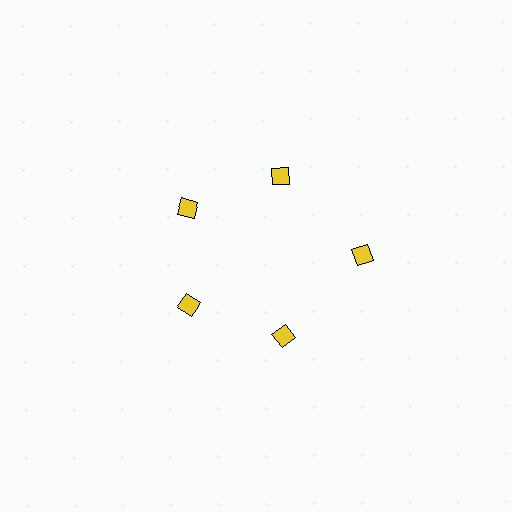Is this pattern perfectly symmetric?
No. The 5 yellow diamonds are arranged in a ring, but one element near the 3 o'clock position is pushed outward from the center, breaking the 5-fold rotational symmetry.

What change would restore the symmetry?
The symmetry would be restored by moving it inward, back onto the ring so that all 5 diamonds sit at equal angles and equal distance from the center.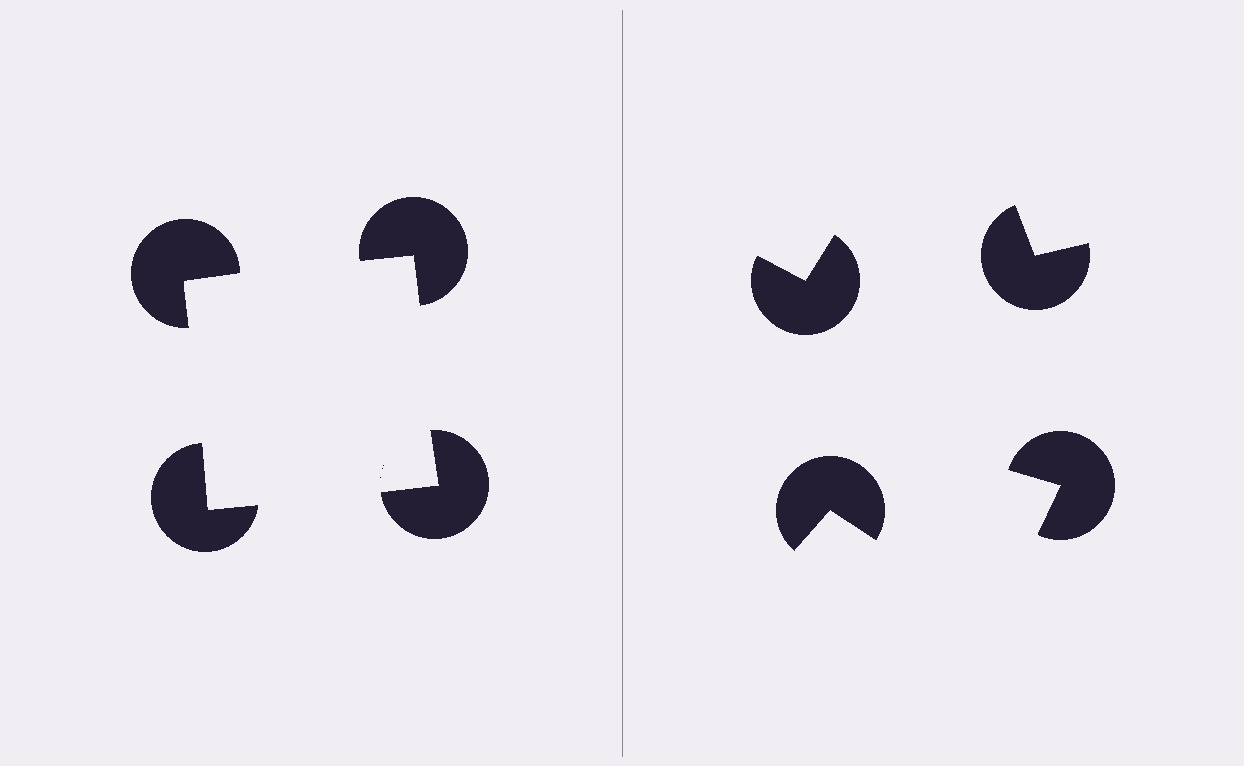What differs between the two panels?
The pac-man discs are positioned identically on both sides; only the wedge orientations differ. On the left they align to a square; on the right they are misaligned.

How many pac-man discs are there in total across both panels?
8 — 4 on each side.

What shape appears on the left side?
An illusory square.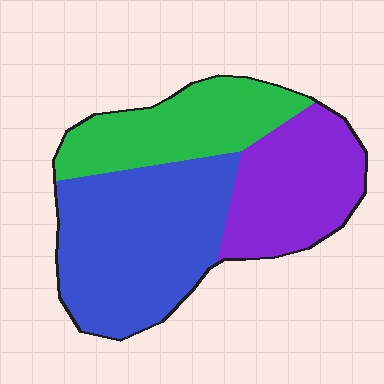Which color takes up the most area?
Blue, at roughly 45%.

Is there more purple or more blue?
Blue.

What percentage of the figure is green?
Green covers about 25% of the figure.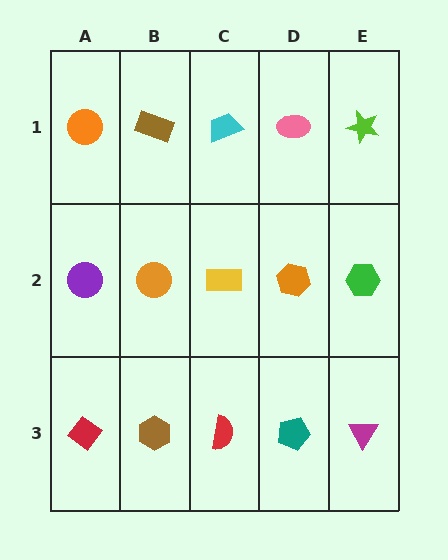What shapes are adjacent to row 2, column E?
A lime star (row 1, column E), a magenta triangle (row 3, column E), an orange hexagon (row 2, column D).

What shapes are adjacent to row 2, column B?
A brown rectangle (row 1, column B), a brown hexagon (row 3, column B), a purple circle (row 2, column A), a yellow rectangle (row 2, column C).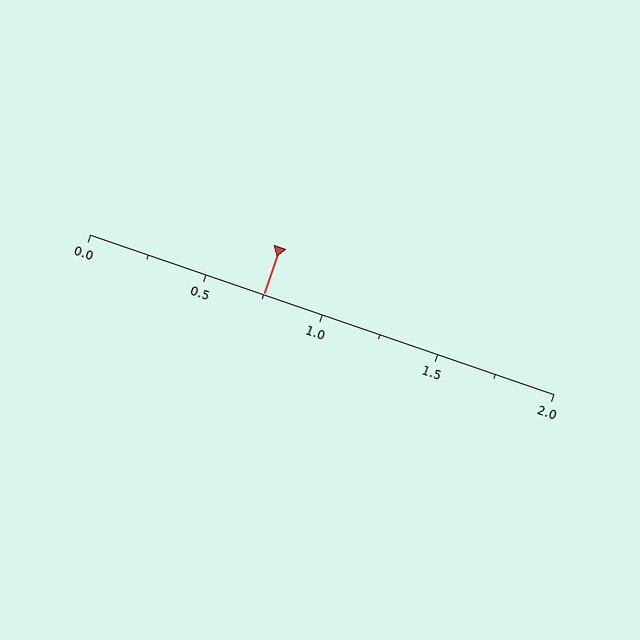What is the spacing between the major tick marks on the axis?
The major ticks are spaced 0.5 apart.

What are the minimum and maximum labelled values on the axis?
The axis runs from 0.0 to 2.0.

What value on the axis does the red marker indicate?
The marker indicates approximately 0.75.